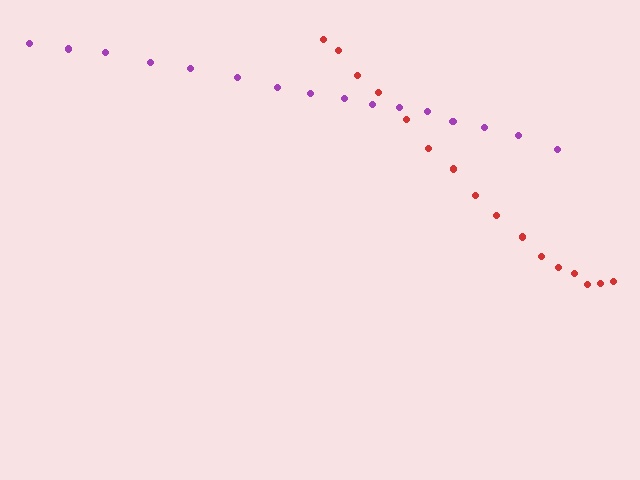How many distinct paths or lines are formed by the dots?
There are 2 distinct paths.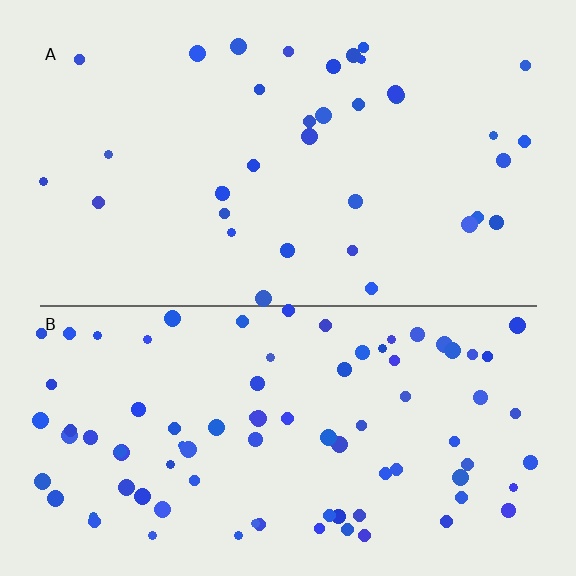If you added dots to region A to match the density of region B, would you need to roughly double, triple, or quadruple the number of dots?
Approximately double.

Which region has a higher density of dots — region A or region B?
B (the bottom).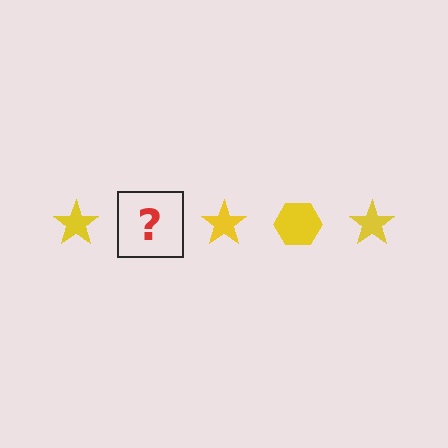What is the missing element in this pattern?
The missing element is a yellow hexagon.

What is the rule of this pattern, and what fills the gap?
The rule is that the pattern cycles through star, hexagon shapes in yellow. The gap should be filled with a yellow hexagon.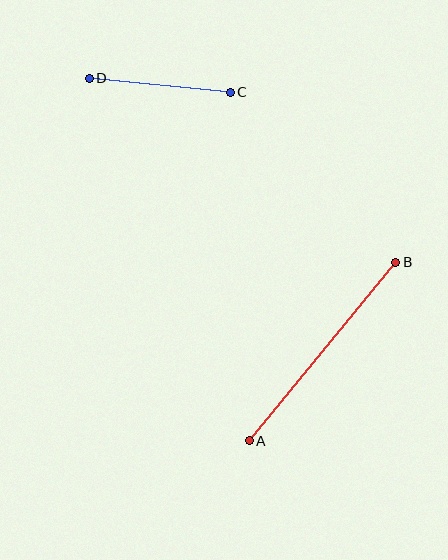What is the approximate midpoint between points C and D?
The midpoint is at approximately (160, 85) pixels.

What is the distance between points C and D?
The distance is approximately 141 pixels.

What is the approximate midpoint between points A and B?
The midpoint is at approximately (322, 352) pixels.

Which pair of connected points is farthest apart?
Points A and B are farthest apart.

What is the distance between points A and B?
The distance is approximately 231 pixels.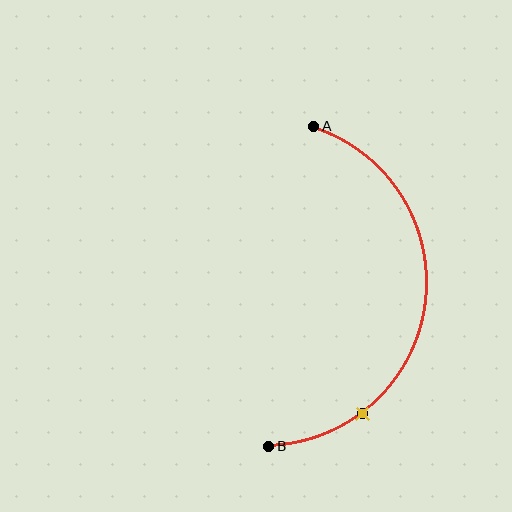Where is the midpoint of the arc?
The arc midpoint is the point on the curve farthest from the straight line joining A and B. It sits to the right of that line.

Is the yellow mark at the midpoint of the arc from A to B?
No. The yellow mark lies on the arc but is closer to endpoint B. The arc midpoint would be at the point on the curve equidistant along the arc from both A and B.